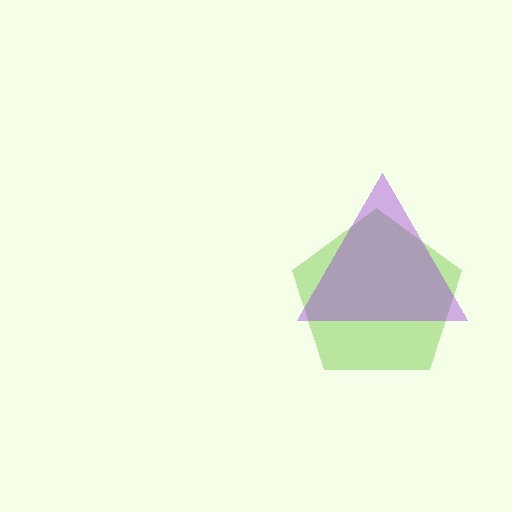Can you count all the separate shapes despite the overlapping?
Yes, there are 2 separate shapes.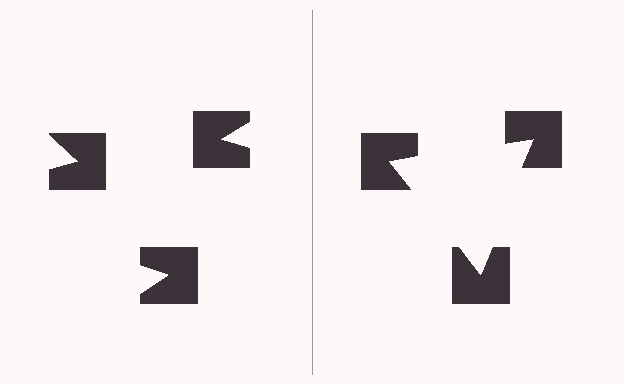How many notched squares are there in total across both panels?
6 — 3 on each side.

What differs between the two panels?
The notched squares are positioned identically on both sides; only the wedge orientations differ. On the right they align to a triangle; on the left they are misaligned.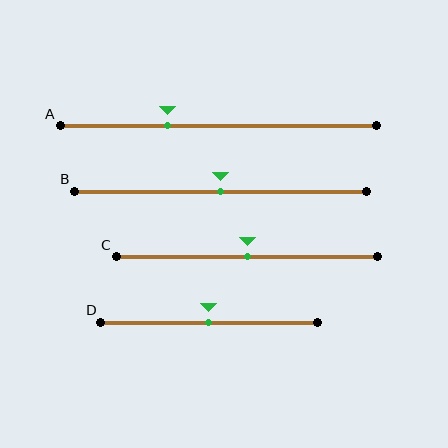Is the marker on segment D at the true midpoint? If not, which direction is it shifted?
Yes, the marker on segment D is at the true midpoint.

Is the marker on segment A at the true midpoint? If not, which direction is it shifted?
No, the marker on segment A is shifted to the left by about 16% of the segment length.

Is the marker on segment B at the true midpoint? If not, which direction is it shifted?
Yes, the marker on segment B is at the true midpoint.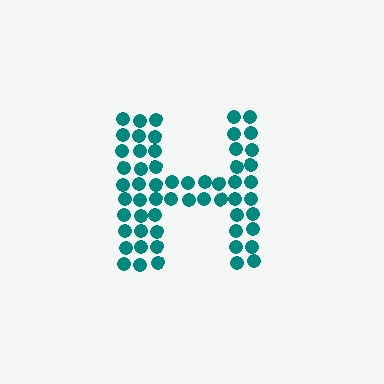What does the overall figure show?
The overall figure shows the letter H.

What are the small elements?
The small elements are circles.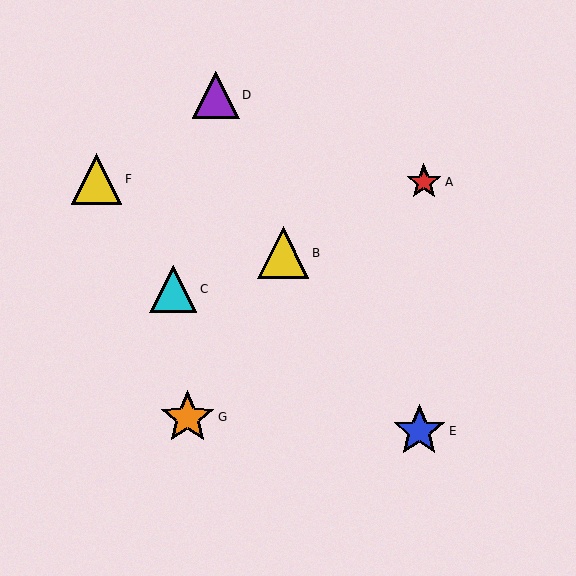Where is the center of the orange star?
The center of the orange star is at (188, 417).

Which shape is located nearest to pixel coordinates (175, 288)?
The cyan triangle (labeled C) at (173, 289) is nearest to that location.